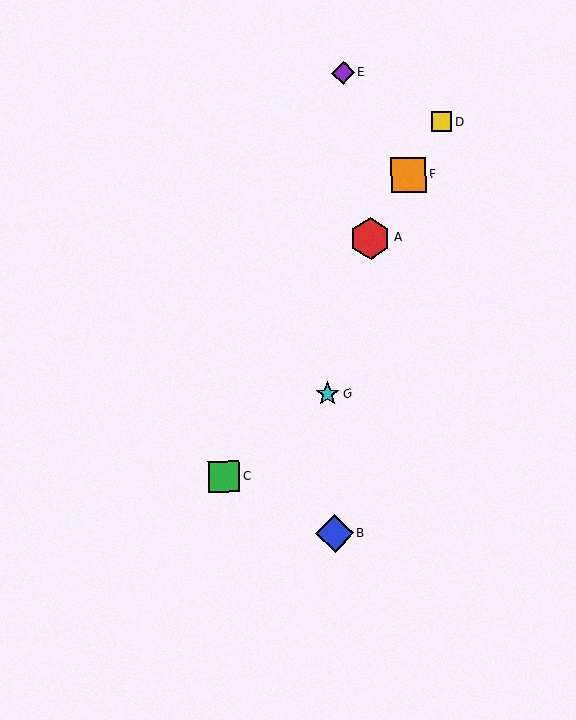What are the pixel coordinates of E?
Object E is at (343, 73).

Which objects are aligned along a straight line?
Objects A, C, D, F are aligned along a straight line.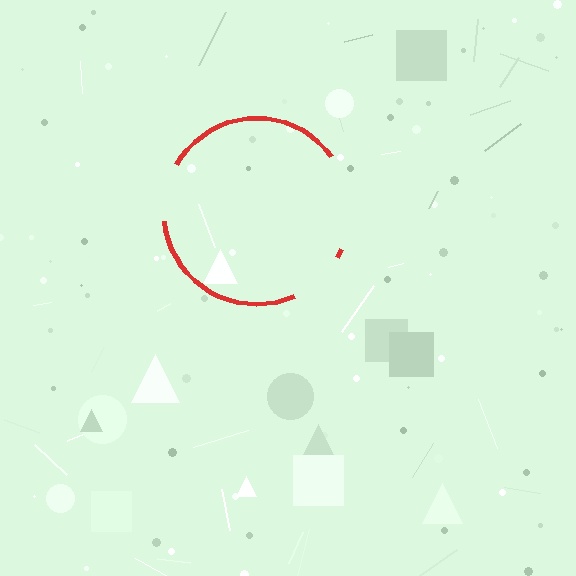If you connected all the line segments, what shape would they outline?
They would outline a circle.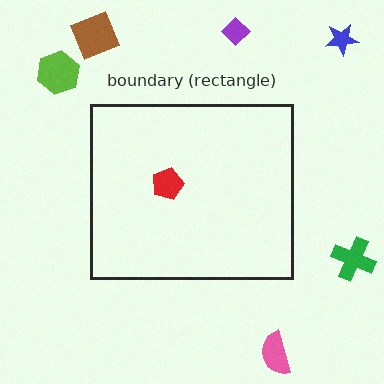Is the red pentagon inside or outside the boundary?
Inside.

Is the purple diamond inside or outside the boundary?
Outside.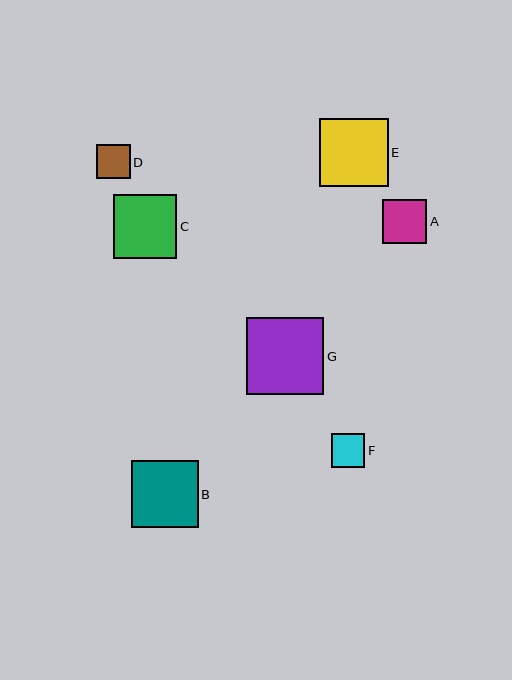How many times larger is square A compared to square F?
Square A is approximately 1.3 times the size of square F.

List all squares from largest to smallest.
From largest to smallest: G, E, B, C, A, D, F.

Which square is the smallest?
Square F is the smallest with a size of approximately 34 pixels.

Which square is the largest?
Square G is the largest with a size of approximately 77 pixels.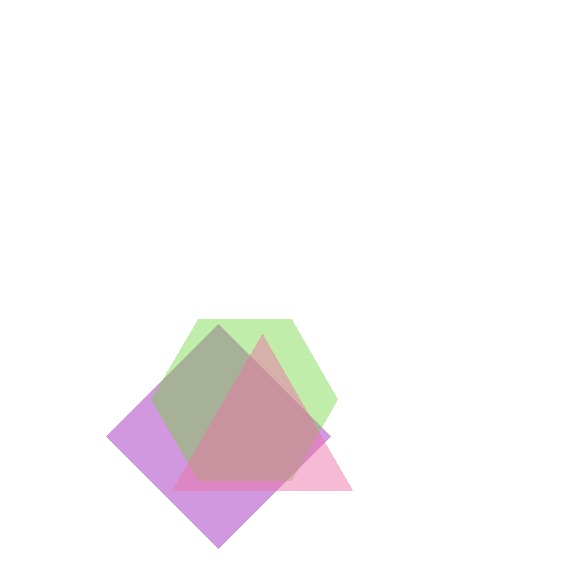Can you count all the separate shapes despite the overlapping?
Yes, there are 3 separate shapes.